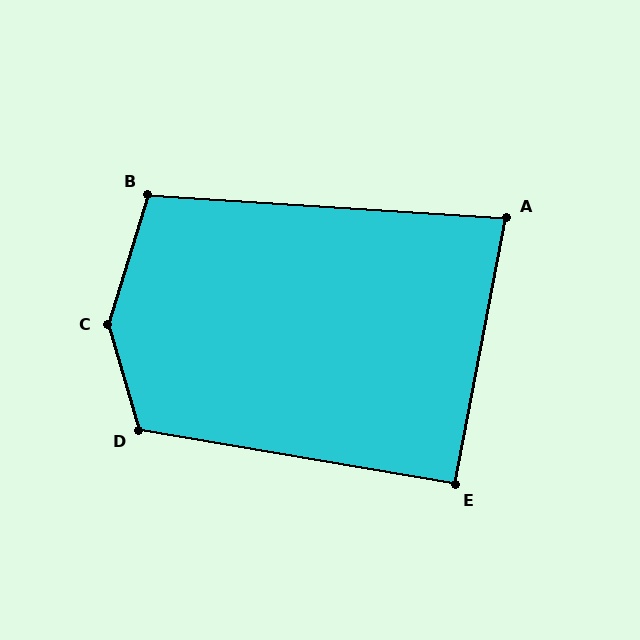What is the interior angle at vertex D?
Approximately 116 degrees (obtuse).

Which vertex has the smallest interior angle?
A, at approximately 83 degrees.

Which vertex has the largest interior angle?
C, at approximately 146 degrees.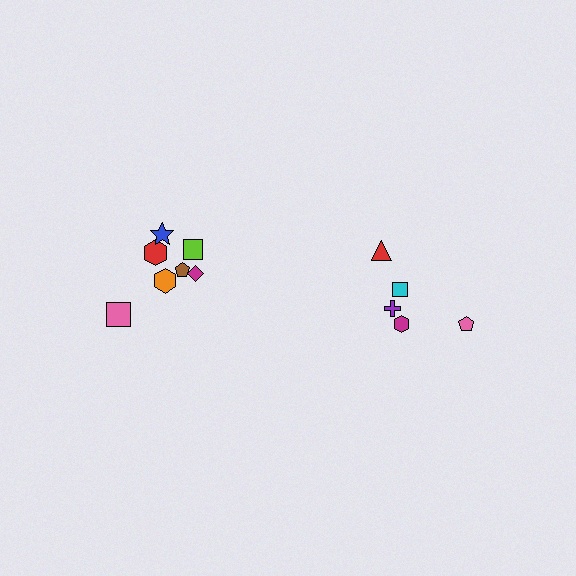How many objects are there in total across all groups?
There are 12 objects.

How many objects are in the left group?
There are 7 objects.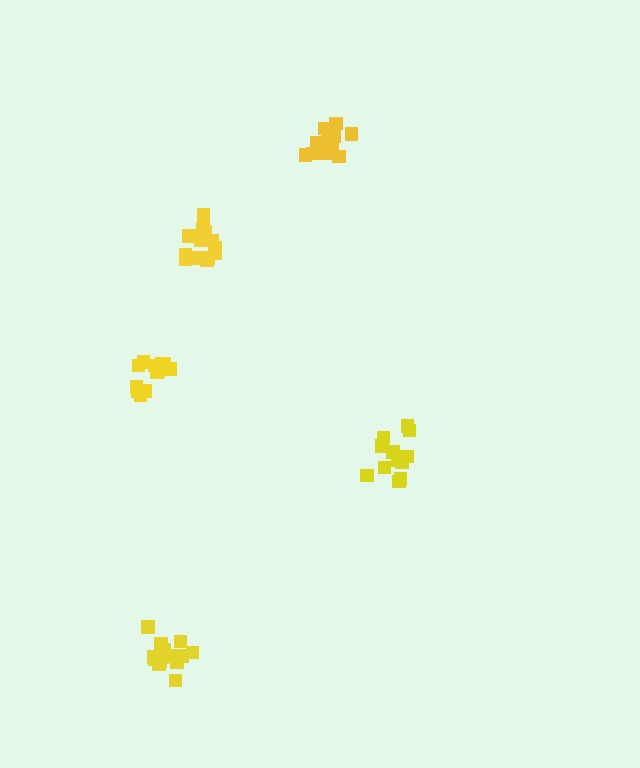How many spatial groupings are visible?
There are 5 spatial groupings.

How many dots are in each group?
Group 1: 14 dots, Group 2: 14 dots, Group 3: 12 dots, Group 4: 12 dots, Group 5: 14 dots (66 total).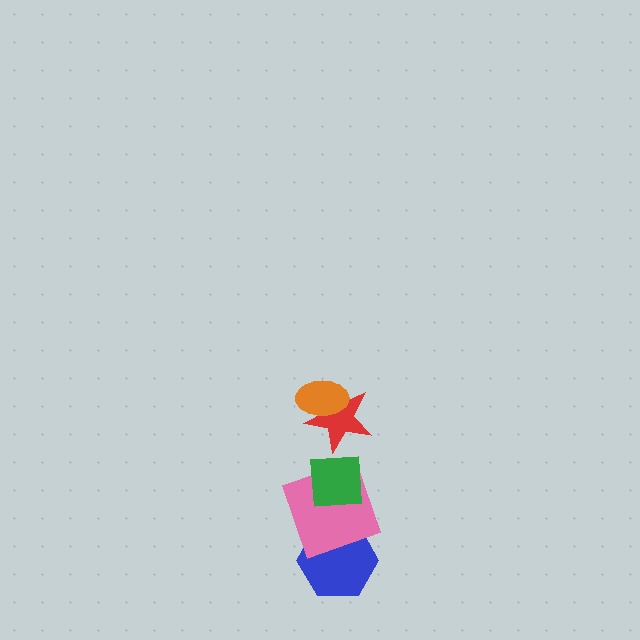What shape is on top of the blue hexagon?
The pink square is on top of the blue hexagon.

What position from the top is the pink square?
The pink square is 4th from the top.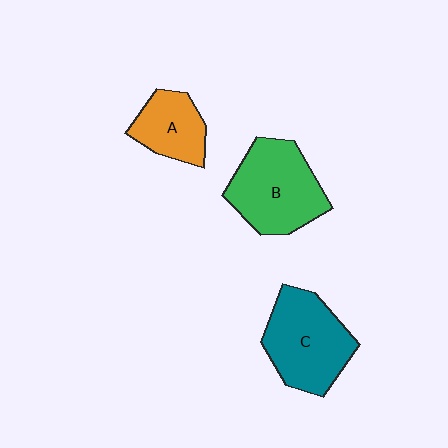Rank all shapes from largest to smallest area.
From largest to smallest: B (green), C (teal), A (orange).